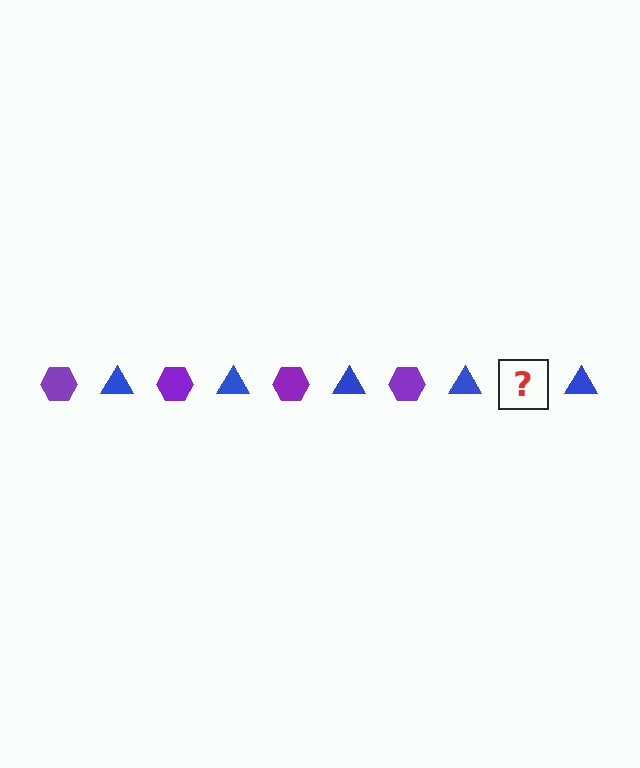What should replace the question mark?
The question mark should be replaced with a purple hexagon.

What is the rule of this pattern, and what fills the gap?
The rule is that the pattern alternates between purple hexagon and blue triangle. The gap should be filled with a purple hexagon.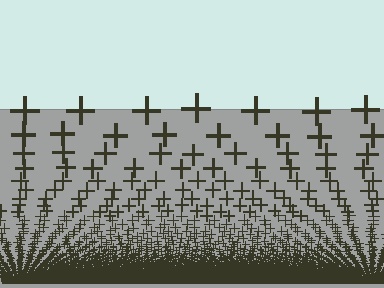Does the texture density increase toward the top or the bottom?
Density increases toward the bottom.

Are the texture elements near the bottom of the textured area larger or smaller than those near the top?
Smaller. The gradient is inverted — elements near the bottom are smaller and denser.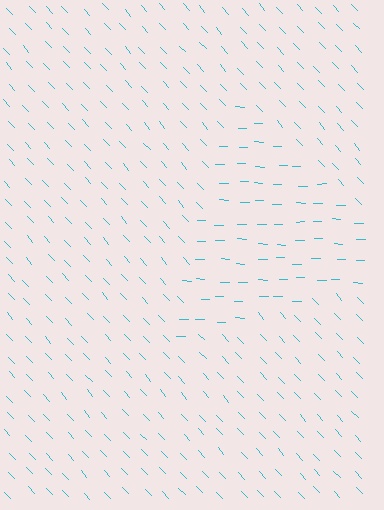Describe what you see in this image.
The image is filled with small cyan line segments. A triangle region in the image has lines oriented differently from the surrounding lines, creating a visible texture boundary.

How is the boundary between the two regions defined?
The boundary is defined purely by a change in line orientation (approximately 45 degrees difference). All lines are the same color and thickness.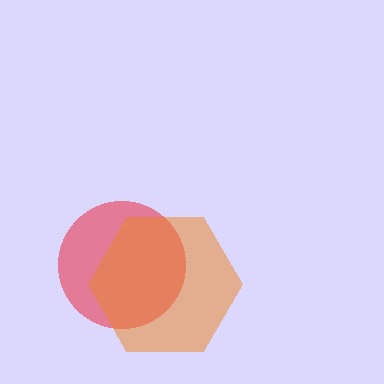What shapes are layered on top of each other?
The layered shapes are: a red circle, an orange hexagon.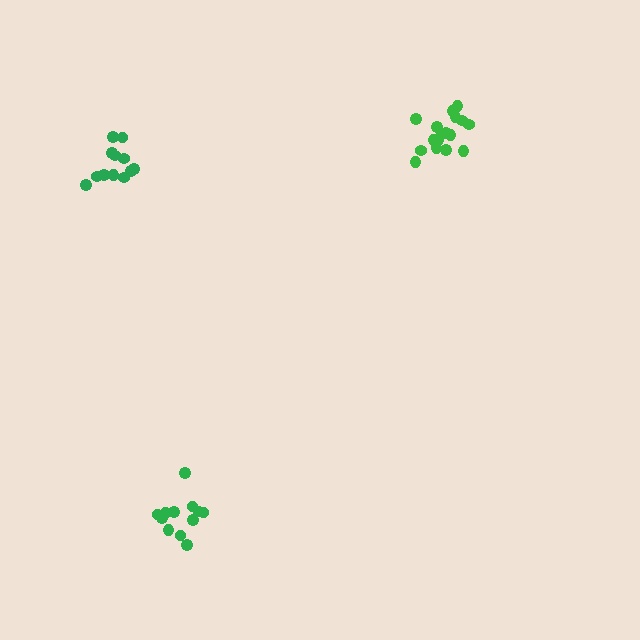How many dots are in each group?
Group 1: 17 dots, Group 2: 12 dots, Group 3: 12 dots (41 total).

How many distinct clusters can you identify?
There are 3 distinct clusters.